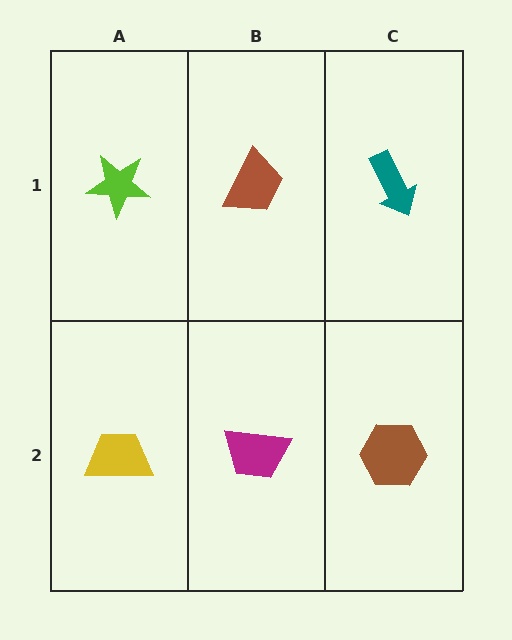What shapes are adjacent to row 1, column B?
A magenta trapezoid (row 2, column B), a lime star (row 1, column A), a teal arrow (row 1, column C).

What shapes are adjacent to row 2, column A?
A lime star (row 1, column A), a magenta trapezoid (row 2, column B).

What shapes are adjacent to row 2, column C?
A teal arrow (row 1, column C), a magenta trapezoid (row 2, column B).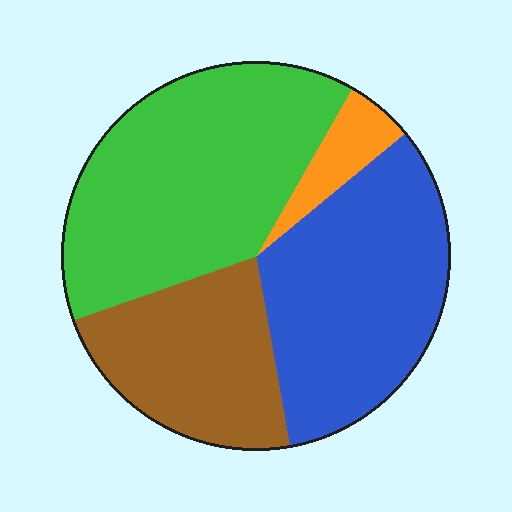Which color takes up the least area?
Orange, at roughly 5%.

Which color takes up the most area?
Green, at roughly 40%.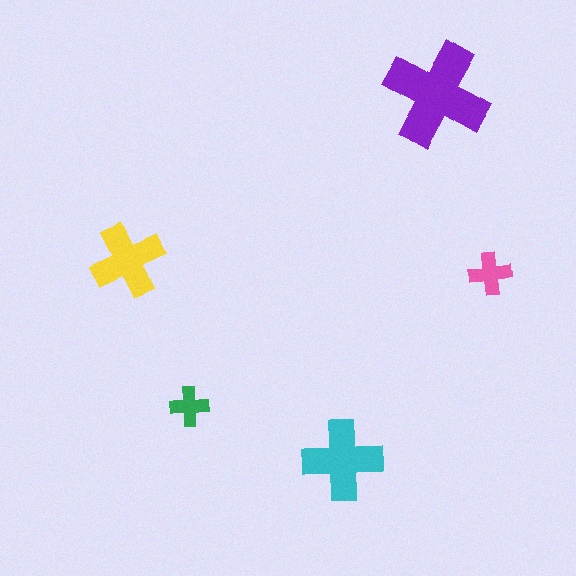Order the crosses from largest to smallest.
the purple one, the cyan one, the yellow one, the pink one, the green one.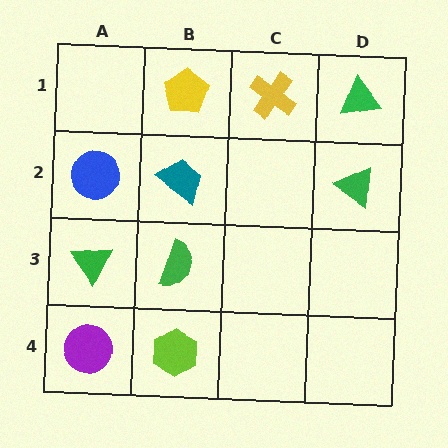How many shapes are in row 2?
3 shapes.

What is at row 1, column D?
A green triangle.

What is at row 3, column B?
A green semicircle.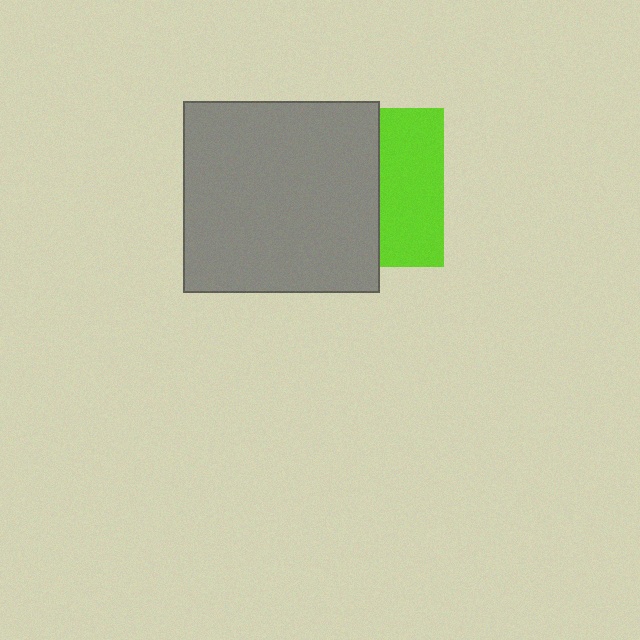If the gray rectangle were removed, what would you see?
You would see the complete lime square.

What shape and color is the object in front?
The object in front is a gray rectangle.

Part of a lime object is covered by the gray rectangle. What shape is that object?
It is a square.